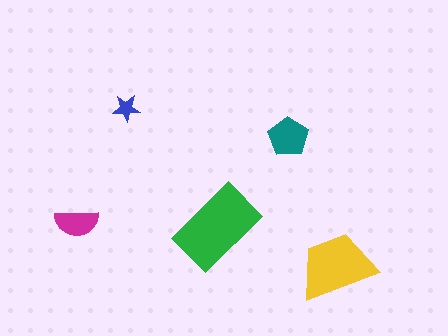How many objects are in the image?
There are 5 objects in the image.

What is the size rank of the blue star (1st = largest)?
5th.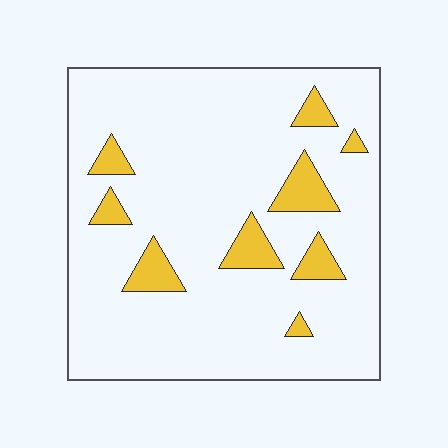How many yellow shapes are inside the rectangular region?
9.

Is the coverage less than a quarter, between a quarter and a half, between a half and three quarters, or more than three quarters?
Less than a quarter.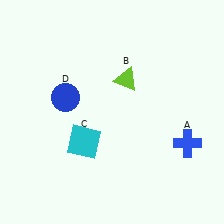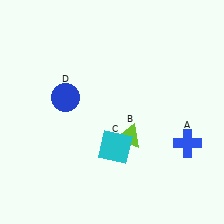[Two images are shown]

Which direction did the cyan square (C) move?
The cyan square (C) moved right.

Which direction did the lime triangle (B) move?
The lime triangle (B) moved down.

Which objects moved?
The objects that moved are: the lime triangle (B), the cyan square (C).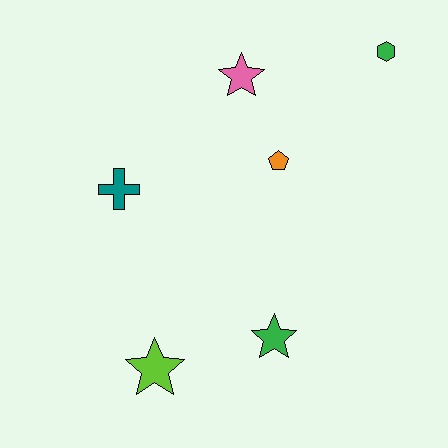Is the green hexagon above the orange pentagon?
Yes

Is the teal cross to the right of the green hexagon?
No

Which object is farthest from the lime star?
The green hexagon is farthest from the lime star.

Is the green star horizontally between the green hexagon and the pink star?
Yes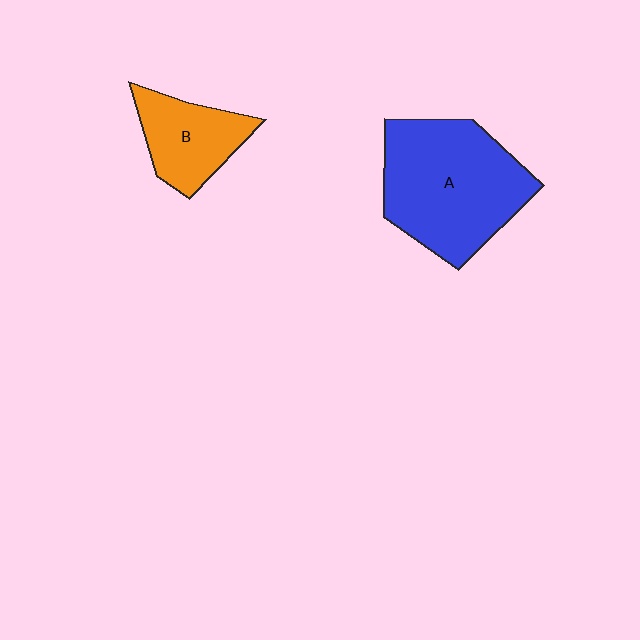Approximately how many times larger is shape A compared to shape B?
Approximately 2.1 times.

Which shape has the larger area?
Shape A (blue).